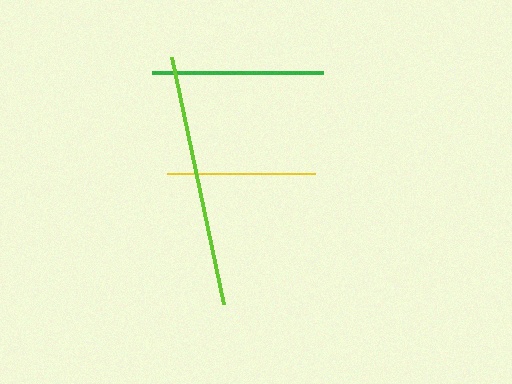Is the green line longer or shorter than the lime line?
The lime line is longer than the green line.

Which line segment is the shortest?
The yellow line is the shortest at approximately 149 pixels.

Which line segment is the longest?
The lime line is the longest at approximately 252 pixels.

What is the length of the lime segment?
The lime segment is approximately 252 pixels long.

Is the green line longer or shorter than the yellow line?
The green line is longer than the yellow line.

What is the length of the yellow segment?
The yellow segment is approximately 149 pixels long.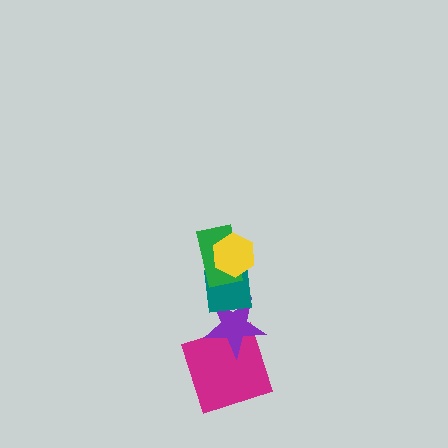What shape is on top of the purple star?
The teal square is on top of the purple star.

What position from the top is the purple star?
The purple star is 4th from the top.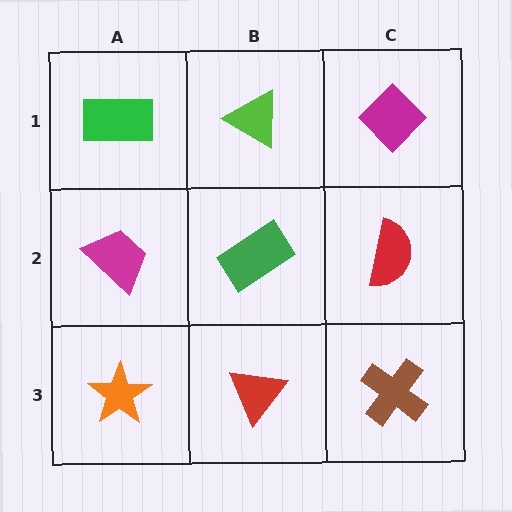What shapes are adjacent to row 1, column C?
A red semicircle (row 2, column C), a lime triangle (row 1, column B).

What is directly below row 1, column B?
A green rectangle.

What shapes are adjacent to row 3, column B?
A green rectangle (row 2, column B), an orange star (row 3, column A), a brown cross (row 3, column C).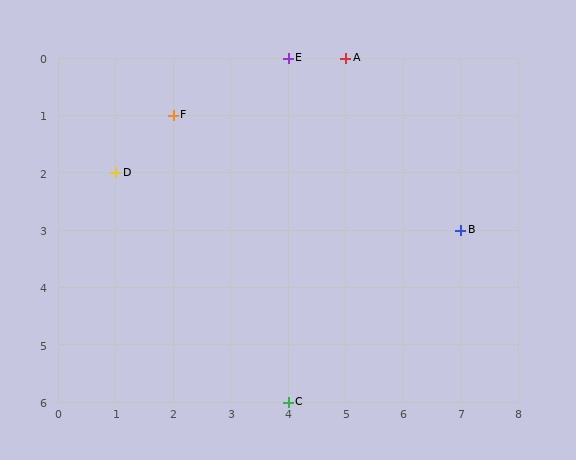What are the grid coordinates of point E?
Point E is at grid coordinates (4, 0).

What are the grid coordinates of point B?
Point B is at grid coordinates (7, 3).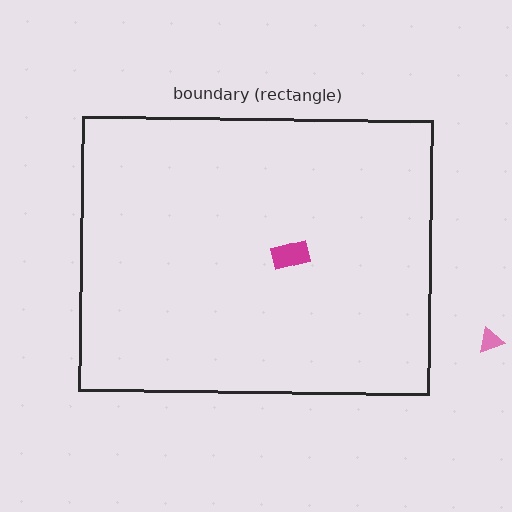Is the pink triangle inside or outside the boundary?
Outside.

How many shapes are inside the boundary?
1 inside, 1 outside.